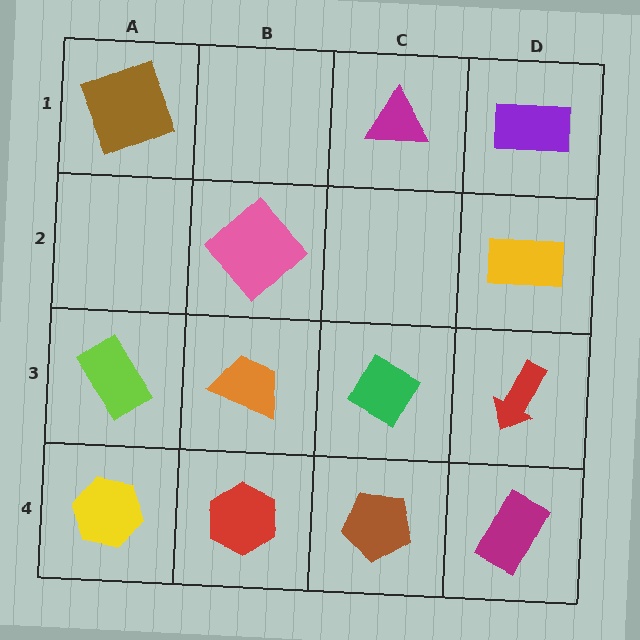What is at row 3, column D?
A red arrow.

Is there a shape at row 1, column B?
No, that cell is empty.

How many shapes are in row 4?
4 shapes.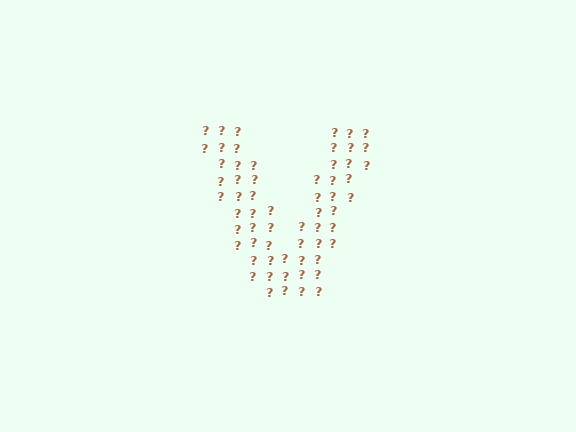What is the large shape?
The large shape is the letter V.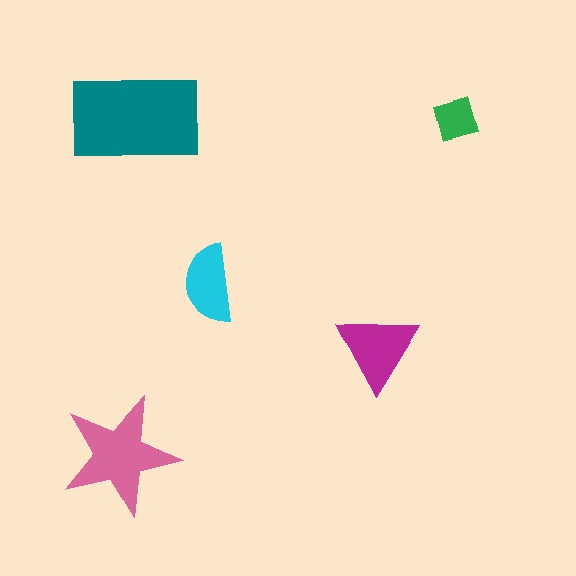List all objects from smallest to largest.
The green square, the cyan semicircle, the magenta triangle, the pink star, the teal rectangle.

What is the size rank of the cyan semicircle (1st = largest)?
4th.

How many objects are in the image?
There are 5 objects in the image.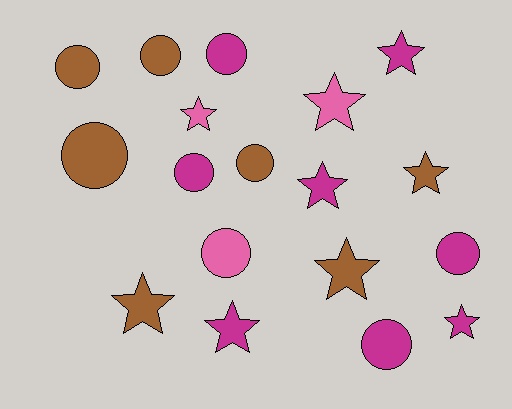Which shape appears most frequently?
Circle, with 9 objects.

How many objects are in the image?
There are 18 objects.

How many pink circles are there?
There is 1 pink circle.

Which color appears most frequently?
Magenta, with 8 objects.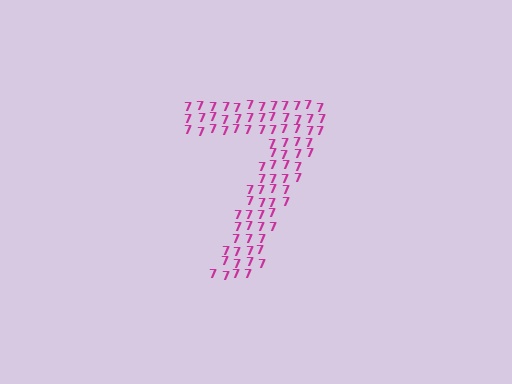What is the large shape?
The large shape is the digit 7.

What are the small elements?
The small elements are digit 7's.